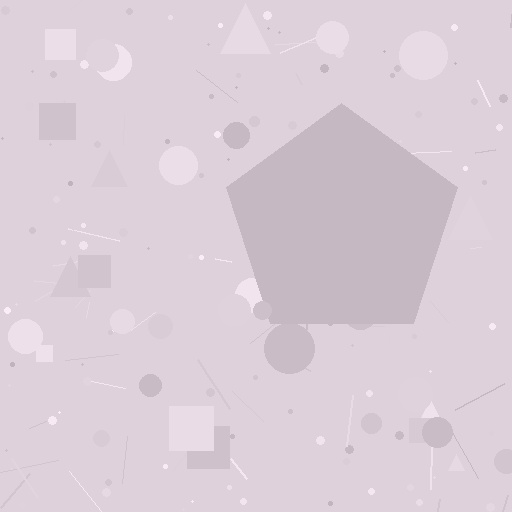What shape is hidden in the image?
A pentagon is hidden in the image.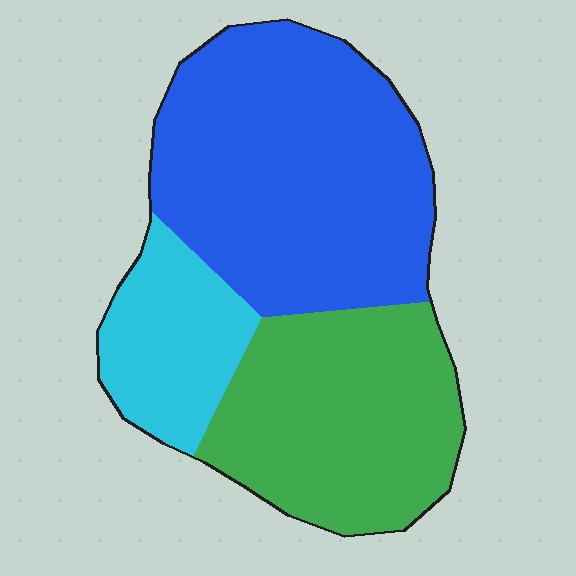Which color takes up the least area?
Cyan, at roughly 15%.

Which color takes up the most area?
Blue, at roughly 50%.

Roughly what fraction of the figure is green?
Green takes up about one third (1/3) of the figure.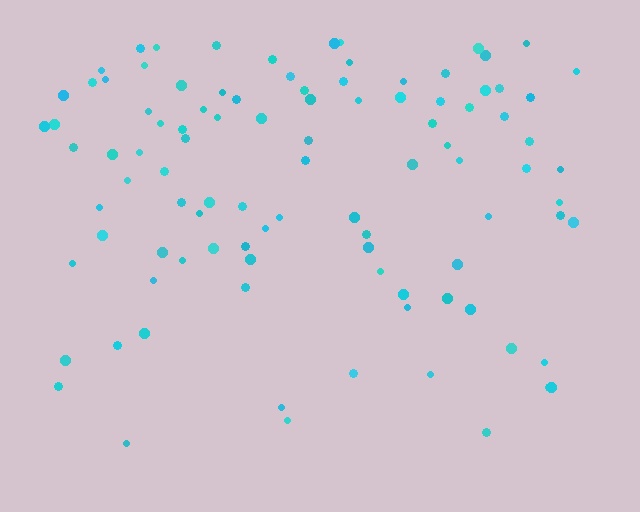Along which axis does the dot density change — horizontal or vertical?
Vertical.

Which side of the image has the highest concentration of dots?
The top.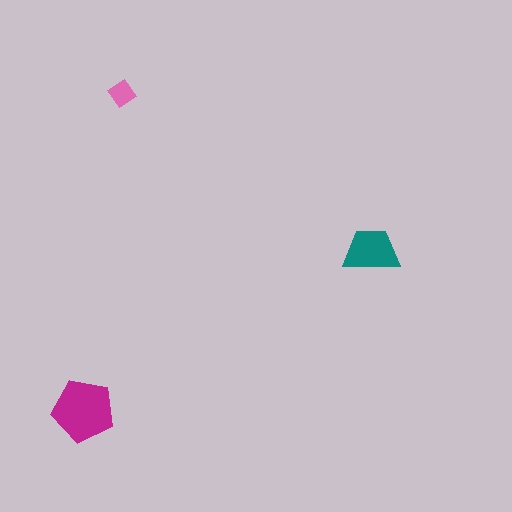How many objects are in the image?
There are 3 objects in the image.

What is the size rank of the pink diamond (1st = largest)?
3rd.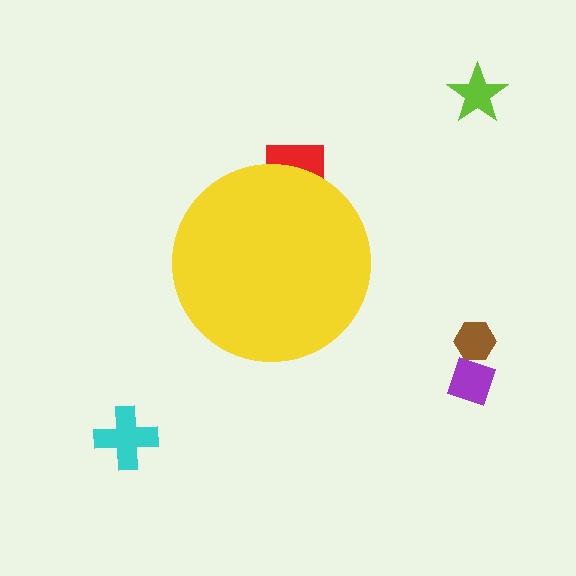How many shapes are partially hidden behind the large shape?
1 shape is partially hidden.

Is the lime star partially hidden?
No, the lime star is fully visible.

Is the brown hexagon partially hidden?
No, the brown hexagon is fully visible.